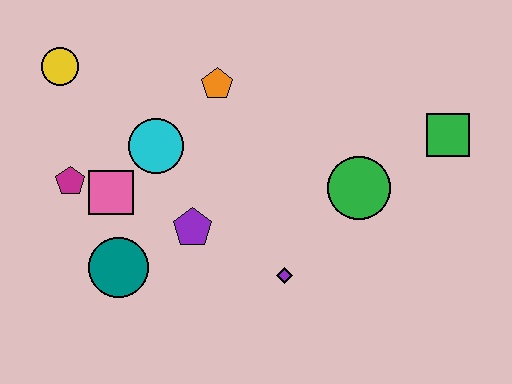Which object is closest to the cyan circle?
The pink square is closest to the cyan circle.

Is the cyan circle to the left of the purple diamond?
Yes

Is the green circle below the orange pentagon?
Yes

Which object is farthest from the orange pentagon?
The green square is farthest from the orange pentagon.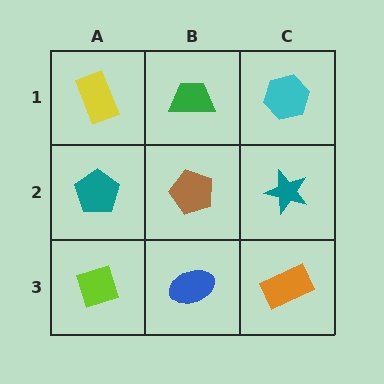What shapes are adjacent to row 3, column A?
A teal pentagon (row 2, column A), a blue ellipse (row 3, column B).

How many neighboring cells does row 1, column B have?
3.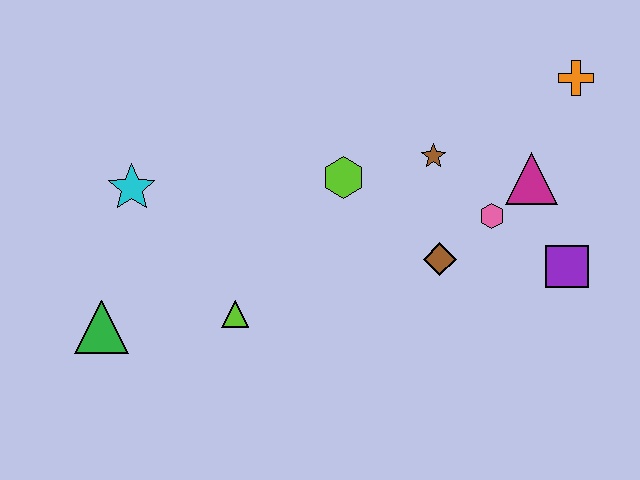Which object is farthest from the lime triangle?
The orange cross is farthest from the lime triangle.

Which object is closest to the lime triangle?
The green triangle is closest to the lime triangle.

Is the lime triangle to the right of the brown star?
No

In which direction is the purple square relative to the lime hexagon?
The purple square is to the right of the lime hexagon.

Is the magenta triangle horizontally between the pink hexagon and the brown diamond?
No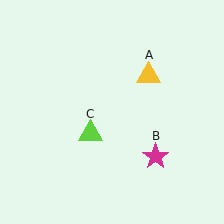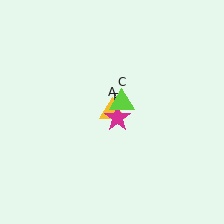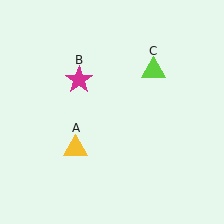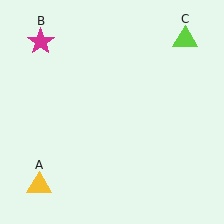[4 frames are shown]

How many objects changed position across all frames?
3 objects changed position: yellow triangle (object A), magenta star (object B), lime triangle (object C).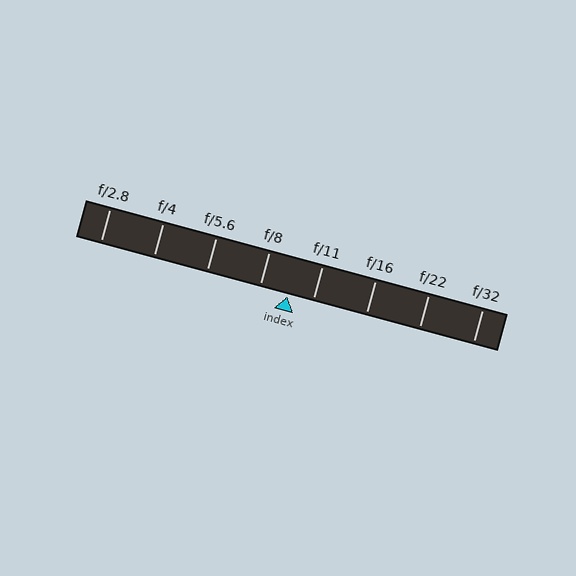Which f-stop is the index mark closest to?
The index mark is closest to f/11.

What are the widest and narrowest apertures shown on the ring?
The widest aperture shown is f/2.8 and the narrowest is f/32.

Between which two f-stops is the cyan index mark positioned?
The index mark is between f/8 and f/11.